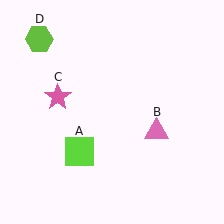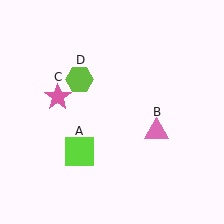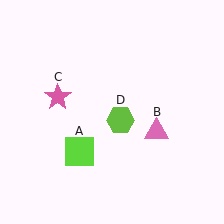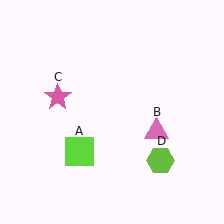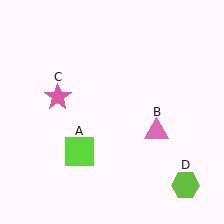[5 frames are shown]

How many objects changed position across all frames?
1 object changed position: lime hexagon (object D).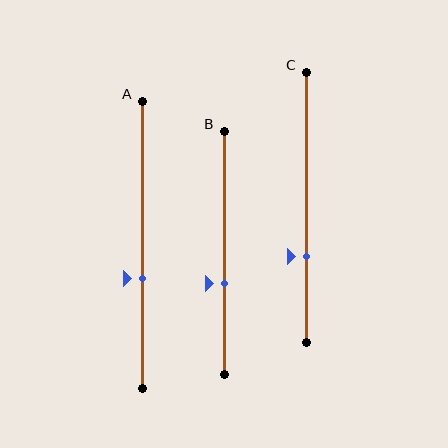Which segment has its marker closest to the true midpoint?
Segment A has its marker closest to the true midpoint.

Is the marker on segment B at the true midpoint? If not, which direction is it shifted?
No, the marker on segment B is shifted downward by about 13% of the segment length.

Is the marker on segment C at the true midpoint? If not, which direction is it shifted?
No, the marker on segment C is shifted downward by about 18% of the segment length.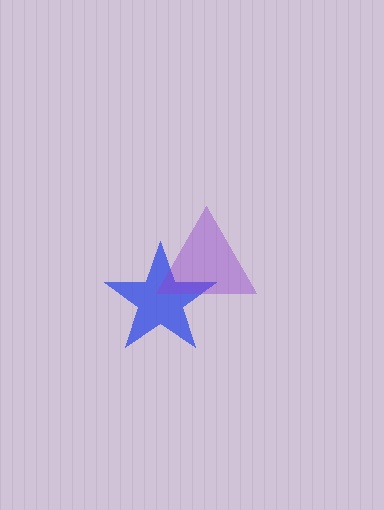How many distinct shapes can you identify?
There are 2 distinct shapes: a blue star, a purple triangle.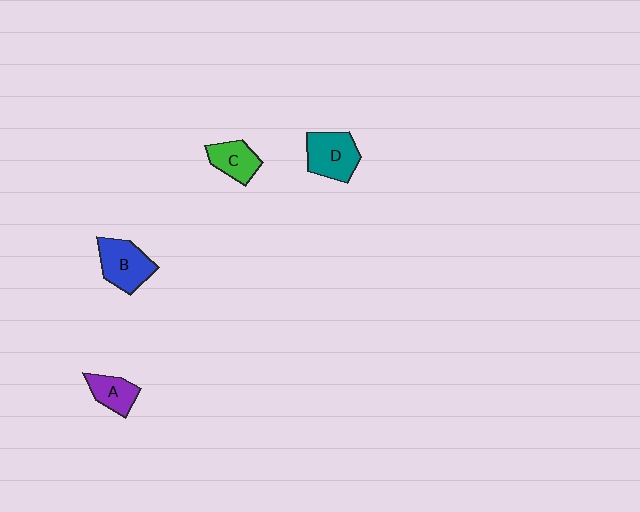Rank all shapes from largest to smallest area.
From largest to smallest: D (teal), B (blue), C (green), A (purple).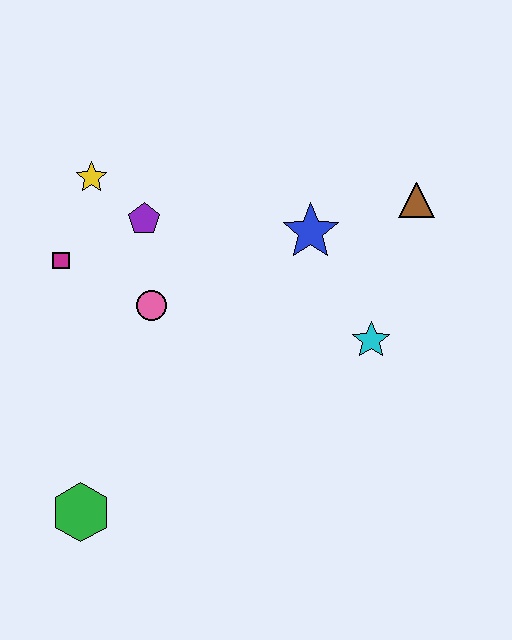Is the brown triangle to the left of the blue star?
No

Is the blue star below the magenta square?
No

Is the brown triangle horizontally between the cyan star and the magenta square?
No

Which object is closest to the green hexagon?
The pink circle is closest to the green hexagon.